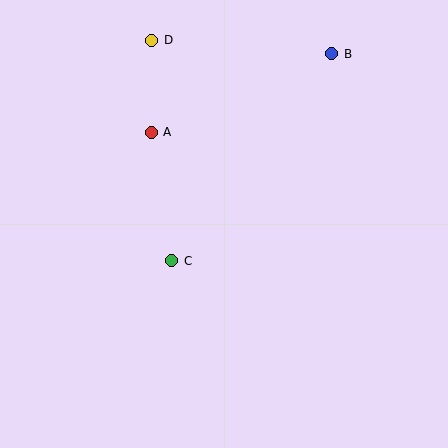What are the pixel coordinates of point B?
Point B is at (332, 54).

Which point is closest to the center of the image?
Point C at (172, 261) is closest to the center.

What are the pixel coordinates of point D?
Point D is at (152, 40).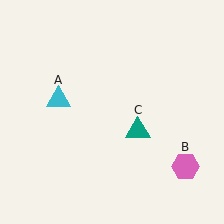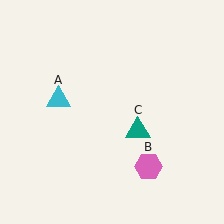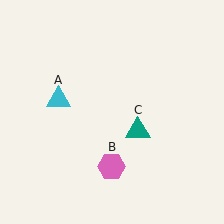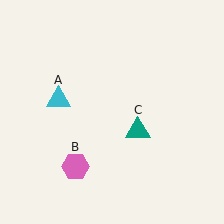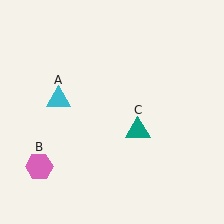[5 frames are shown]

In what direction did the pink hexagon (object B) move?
The pink hexagon (object B) moved left.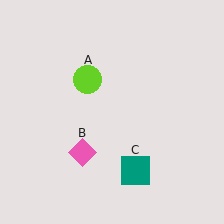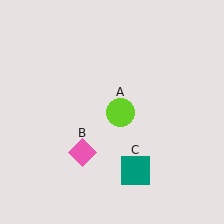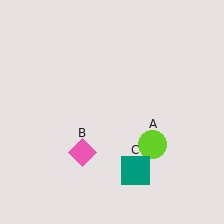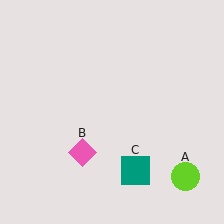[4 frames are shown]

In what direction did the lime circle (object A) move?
The lime circle (object A) moved down and to the right.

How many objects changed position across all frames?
1 object changed position: lime circle (object A).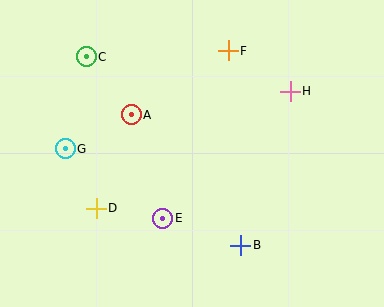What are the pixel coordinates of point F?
Point F is at (228, 51).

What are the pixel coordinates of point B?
Point B is at (241, 245).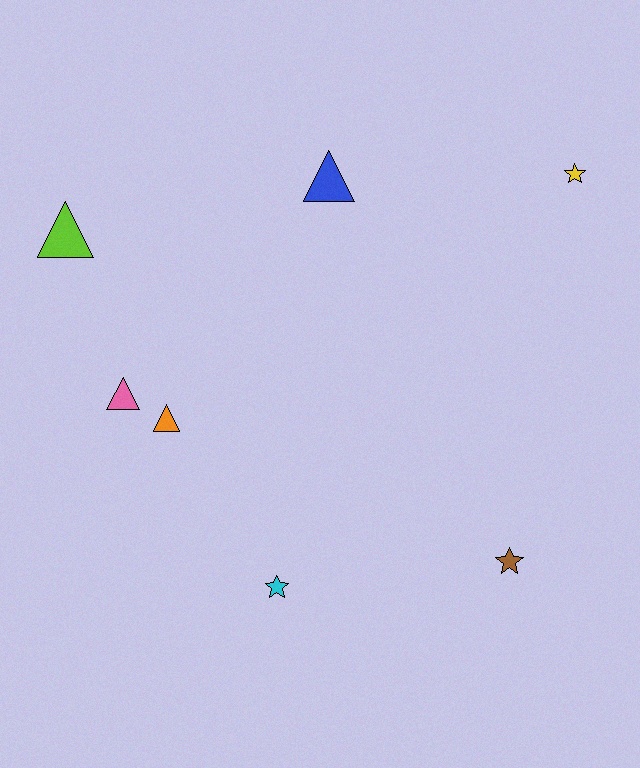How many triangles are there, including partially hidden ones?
There are 4 triangles.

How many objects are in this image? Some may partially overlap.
There are 7 objects.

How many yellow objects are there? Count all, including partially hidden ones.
There is 1 yellow object.